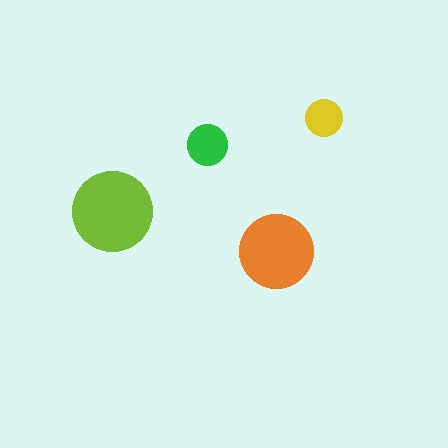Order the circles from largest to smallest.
the lime one, the orange one, the green one, the yellow one.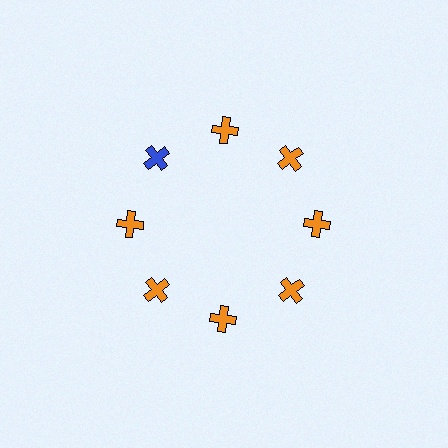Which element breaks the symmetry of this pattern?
The blue cross at roughly the 10 o'clock position breaks the symmetry. All other shapes are orange crosses.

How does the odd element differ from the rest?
It has a different color: blue instead of orange.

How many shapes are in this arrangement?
There are 8 shapes arranged in a ring pattern.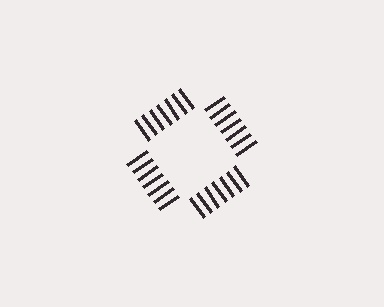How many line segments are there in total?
28 — 7 along each of the 4 edges.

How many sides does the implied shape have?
4 sides — the line-ends trace a square.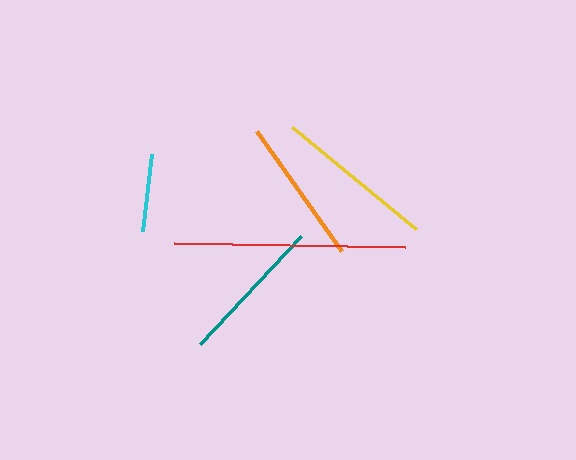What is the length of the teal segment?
The teal segment is approximately 148 pixels long.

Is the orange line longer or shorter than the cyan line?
The orange line is longer than the cyan line.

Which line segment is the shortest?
The cyan line is the shortest at approximately 77 pixels.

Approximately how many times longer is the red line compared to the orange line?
The red line is approximately 1.6 times the length of the orange line.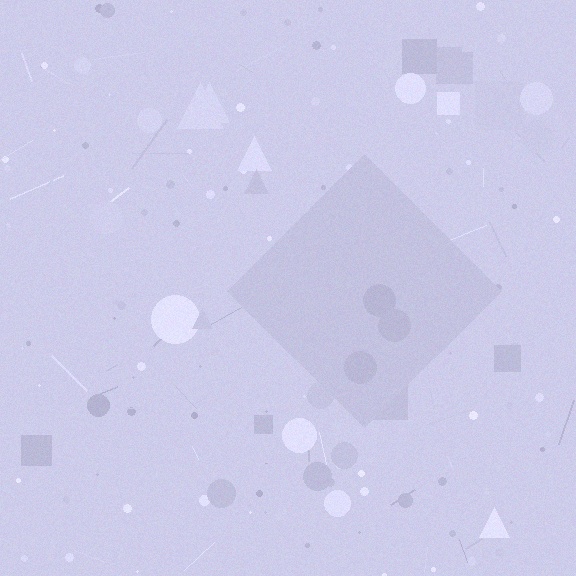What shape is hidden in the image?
A diamond is hidden in the image.